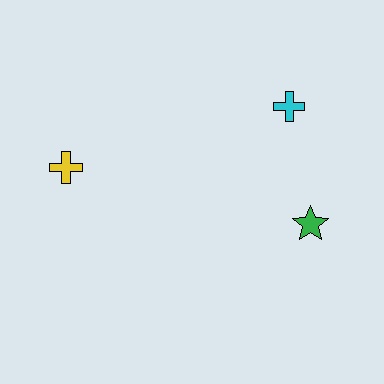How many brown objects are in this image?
There are no brown objects.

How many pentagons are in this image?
There are no pentagons.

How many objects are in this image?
There are 3 objects.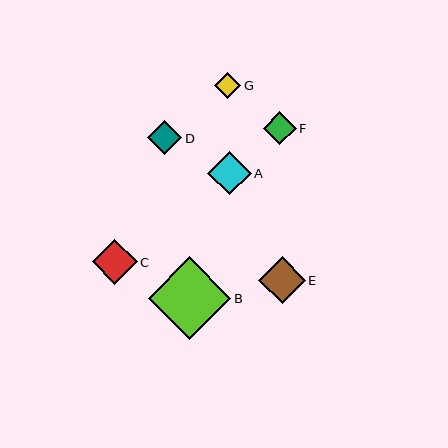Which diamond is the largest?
Diamond B is the largest with a size of approximately 82 pixels.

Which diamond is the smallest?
Diamond G is the smallest with a size of approximately 26 pixels.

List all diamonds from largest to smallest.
From largest to smallest: B, E, C, A, D, F, G.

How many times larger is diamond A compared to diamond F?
Diamond A is approximately 1.3 times the size of diamond F.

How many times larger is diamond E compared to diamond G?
Diamond E is approximately 1.8 times the size of diamond G.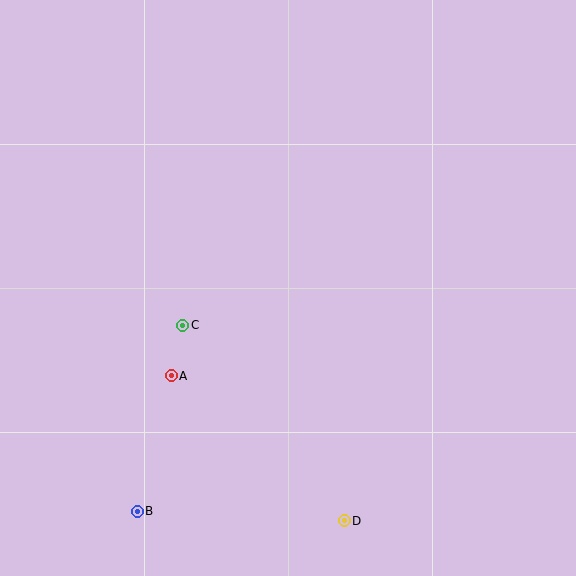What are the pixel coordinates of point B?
Point B is at (137, 511).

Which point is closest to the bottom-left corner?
Point B is closest to the bottom-left corner.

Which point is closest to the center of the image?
Point C at (183, 325) is closest to the center.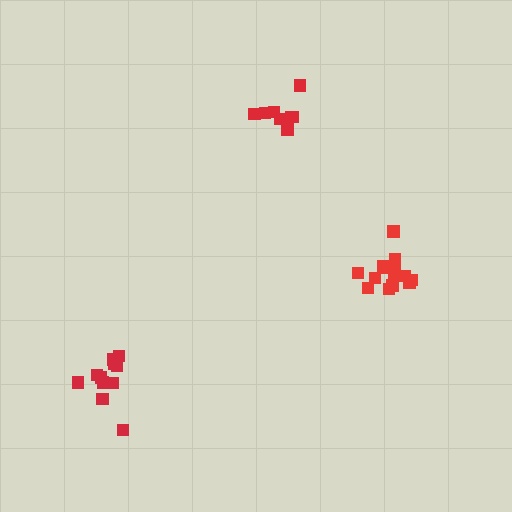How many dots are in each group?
Group 1: 11 dots, Group 2: 9 dots, Group 3: 14 dots (34 total).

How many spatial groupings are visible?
There are 3 spatial groupings.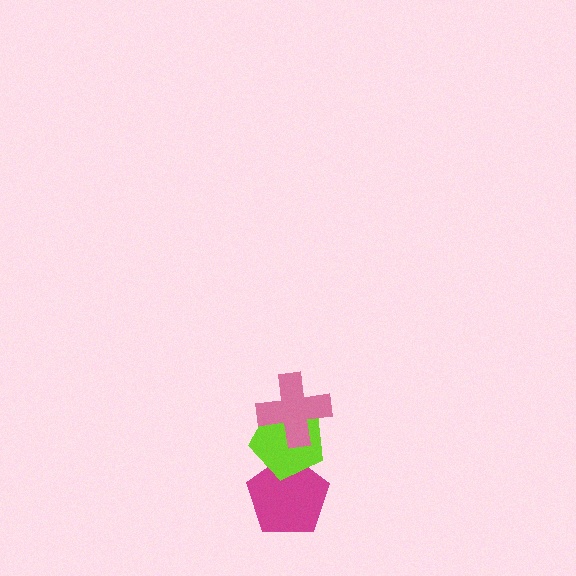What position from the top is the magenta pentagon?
The magenta pentagon is 3rd from the top.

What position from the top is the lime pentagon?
The lime pentagon is 2nd from the top.